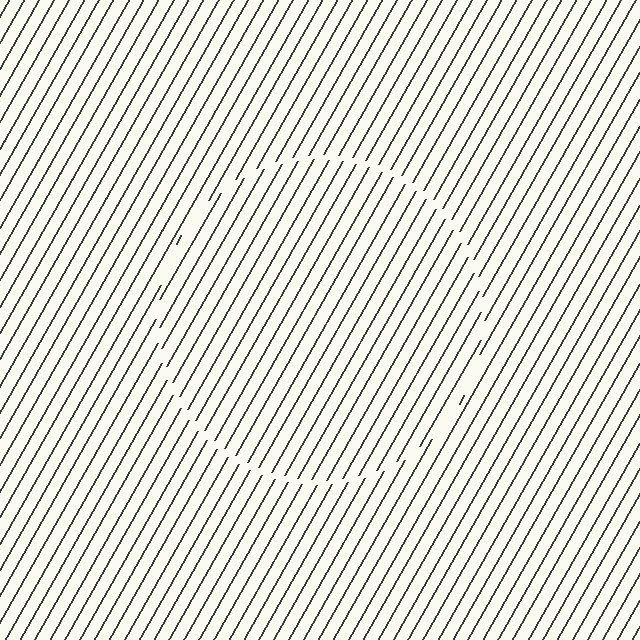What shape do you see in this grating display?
An illusory circle. The interior of the shape contains the same grating, shifted by half a period — the contour is defined by the phase discontinuity where line-ends from the inner and outer gratings abut.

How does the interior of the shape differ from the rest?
The interior of the shape contains the same grating, shifted by half a period — the contour is defined by the phase discontinuity where line-ends from the inner and outer gratings abut.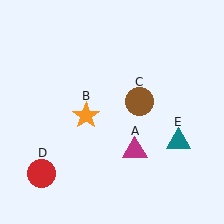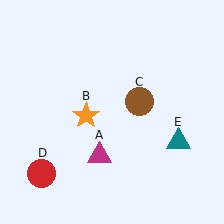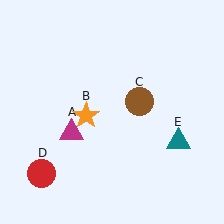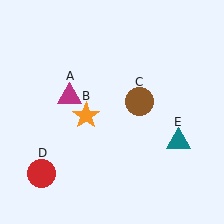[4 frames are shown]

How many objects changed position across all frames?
1 object changed position: magenta triangle (object A).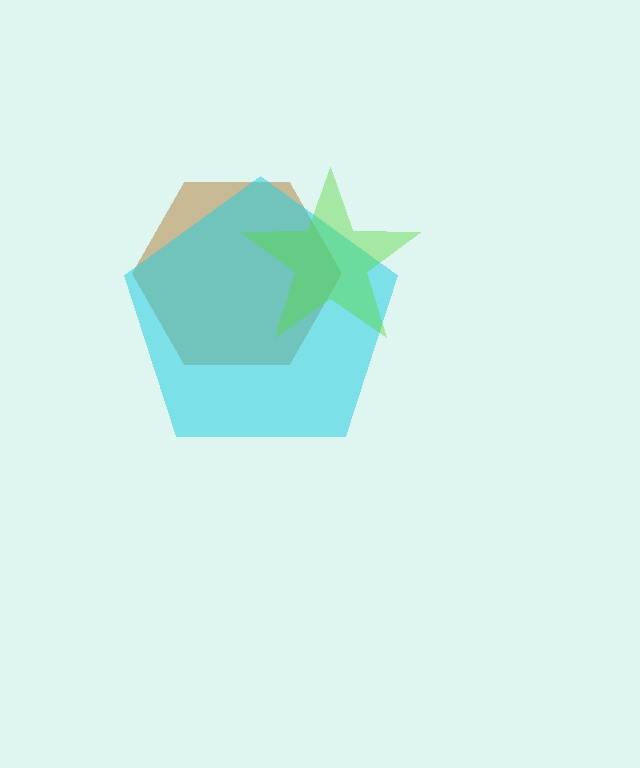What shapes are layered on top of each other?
The layered shapes are: a brown hexagon, a cyan pentagon, a lime star.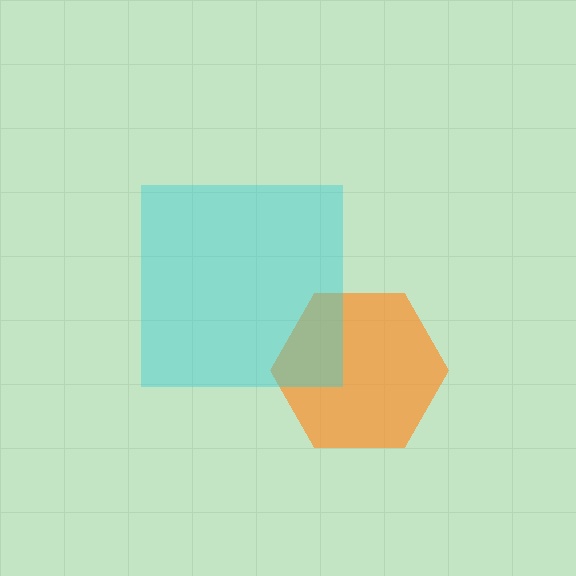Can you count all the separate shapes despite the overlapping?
Yes, there are 2 separate shapes.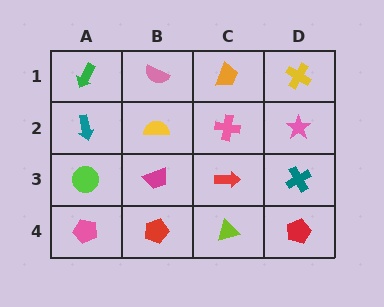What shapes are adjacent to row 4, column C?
A red arrow (row 3, column C), a red pentagon (row 4, column B), a red pentagon (row 4, column D).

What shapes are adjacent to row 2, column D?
A yellow cross (row 1, column D), a teal cross (row 3, column D), a pink cross (row 2, column C).